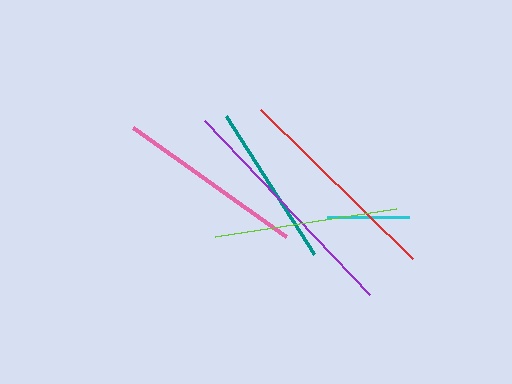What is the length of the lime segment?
The lime segment is approximately 183 pixels long.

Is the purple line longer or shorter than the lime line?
The purple line is longer than the lime line.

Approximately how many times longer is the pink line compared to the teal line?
The pink line is approximately 1.2 times the length of the teal line.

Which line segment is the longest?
The purple line is the longest at approximately 240 pixels.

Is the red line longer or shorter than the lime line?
The red line is longer than the lime line.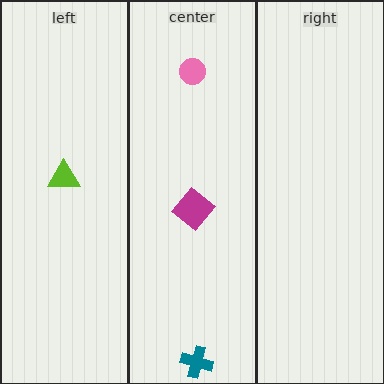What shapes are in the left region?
The lime triangle.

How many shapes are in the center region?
3.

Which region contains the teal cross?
The center region.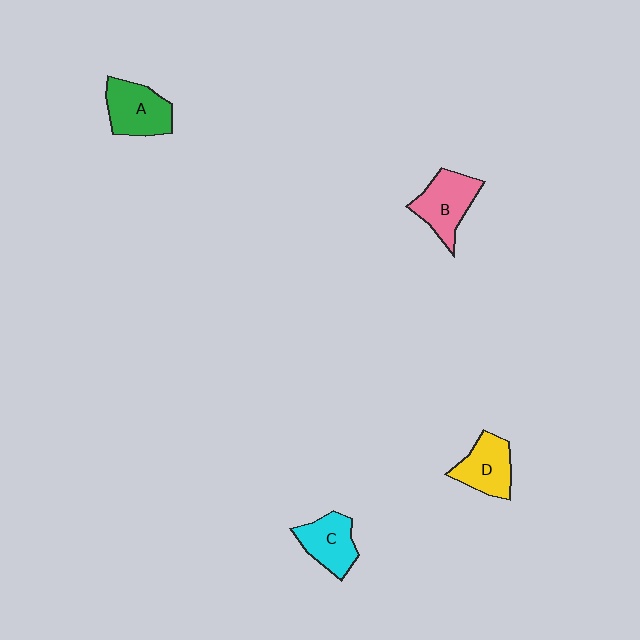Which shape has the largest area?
Shape B (pink).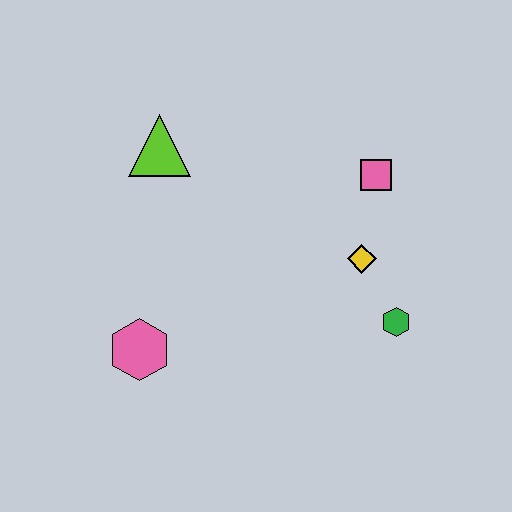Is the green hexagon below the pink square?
Yes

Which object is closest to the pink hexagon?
The lime triangle is closest to the pink hexagon.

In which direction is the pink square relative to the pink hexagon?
The pink square is to the right of the pink hexagon.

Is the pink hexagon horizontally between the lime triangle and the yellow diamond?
No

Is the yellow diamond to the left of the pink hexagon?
No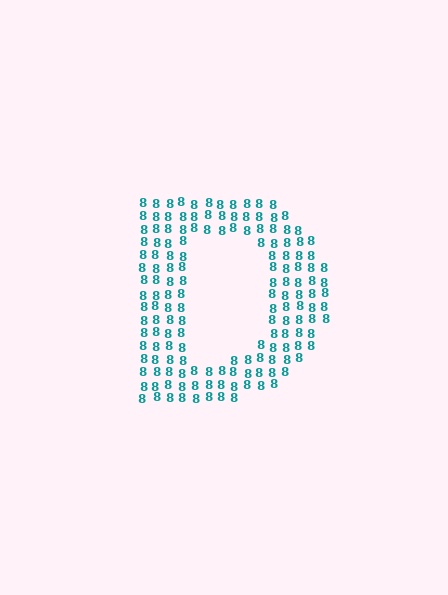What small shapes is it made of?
It is made of small digit 8's.